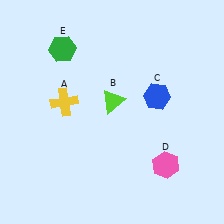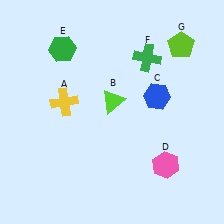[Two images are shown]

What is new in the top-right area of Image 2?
A green cross (F) was added in the top-right area of Image 2.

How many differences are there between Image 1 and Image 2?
There are 2 differences between the two images.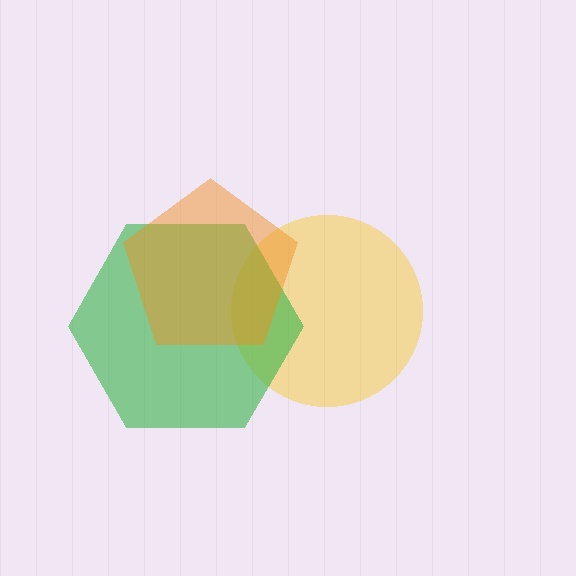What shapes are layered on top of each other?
The layered shapes are: a yellow circle, a green hexagon, an orange pentagon.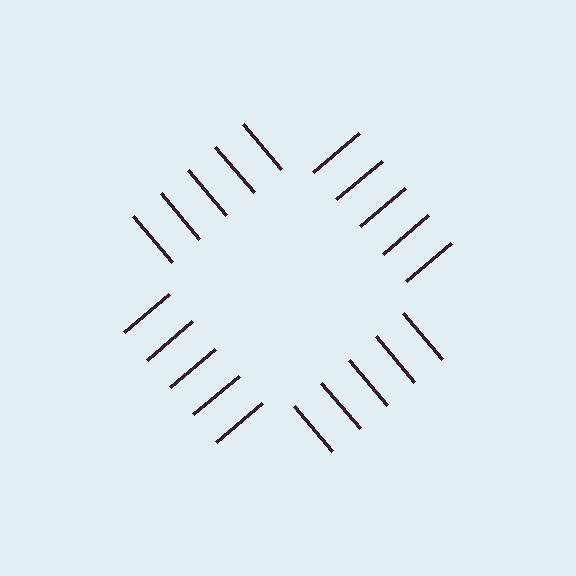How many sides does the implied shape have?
4 sides — the line-ends trace a square.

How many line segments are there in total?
20 — 5 along each of the 4 edges.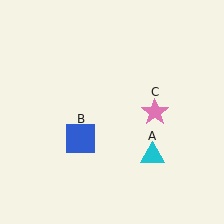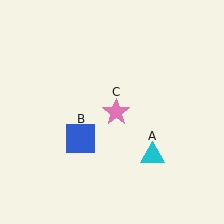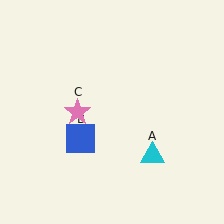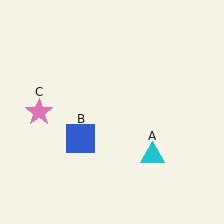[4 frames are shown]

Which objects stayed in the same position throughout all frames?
Cyan triangle (object A) and blue square (object B) remained stationary.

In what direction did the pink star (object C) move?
The pink star (object C) moved left.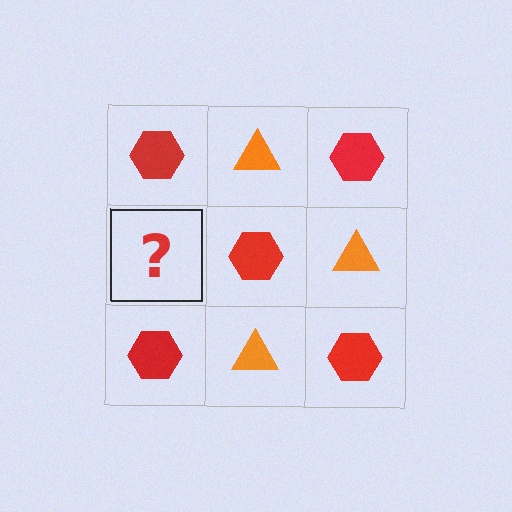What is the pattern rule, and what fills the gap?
The rule is that it alternates red hexagon and orange triangle in a checkerboard pattern. The gap should be filled with an orange triangle.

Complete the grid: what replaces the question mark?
The question mark should be replaced with an orange triangle.